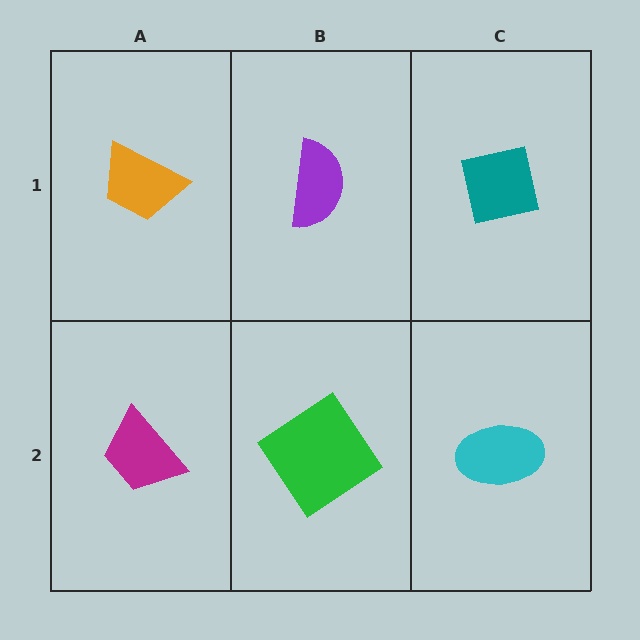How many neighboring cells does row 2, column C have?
2.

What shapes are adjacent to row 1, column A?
A magenta trapezoid (row 2, column A), a purple semicircle (row 1, column B).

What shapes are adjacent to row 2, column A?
An orange trapezoid (row 1, column A), a green diamond (row 2, column B).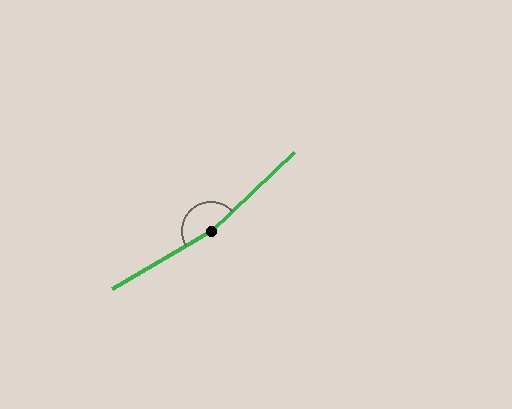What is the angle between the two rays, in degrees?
Approximately 168 degrees.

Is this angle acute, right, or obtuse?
It is obtuse.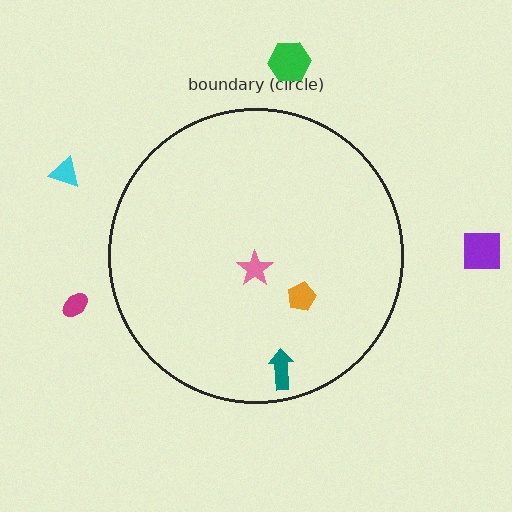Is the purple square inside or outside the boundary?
Outside.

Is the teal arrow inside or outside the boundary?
Inside.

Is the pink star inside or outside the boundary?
Inside.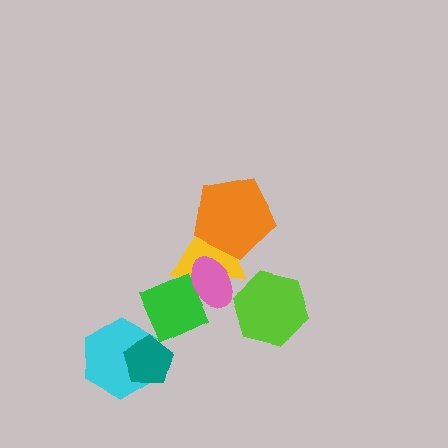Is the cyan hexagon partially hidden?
Yes, it is partially covered by another shape.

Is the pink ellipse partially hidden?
No, no other shape covers it.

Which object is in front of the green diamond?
The pink ellipse is in front of the green diamond.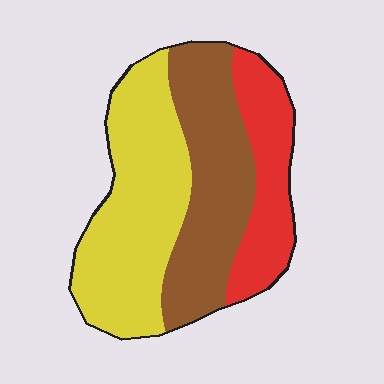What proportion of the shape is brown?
Brown takes up between a third and a half of the shape.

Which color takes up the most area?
Yellow, at roughly 45%.